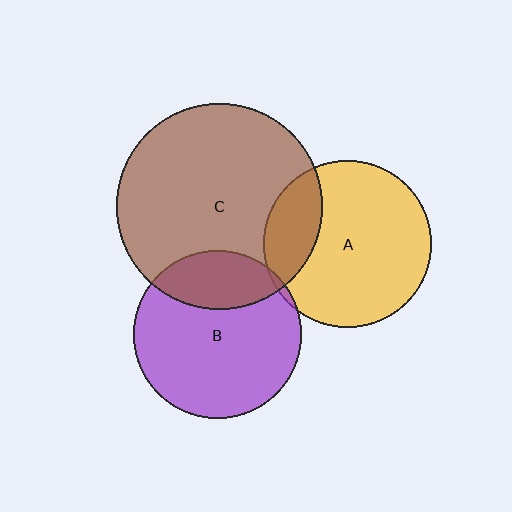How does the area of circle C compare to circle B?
Approximately 1.5 times.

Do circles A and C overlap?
Yes.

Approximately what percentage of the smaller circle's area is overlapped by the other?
Approximately 20%.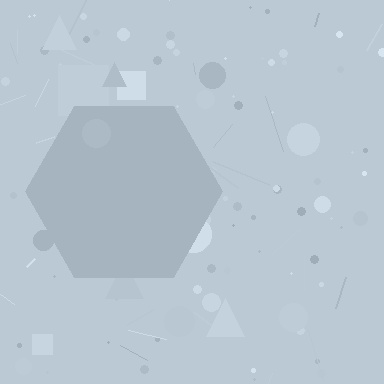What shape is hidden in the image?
A hexagon is hidden in the image.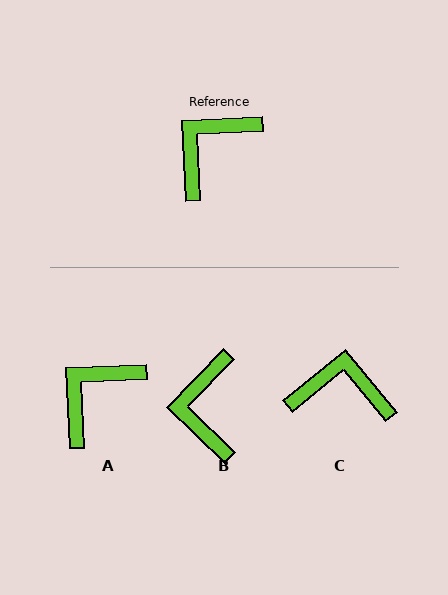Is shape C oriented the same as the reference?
No, it is off by about 53 degrees.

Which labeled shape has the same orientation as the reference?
A.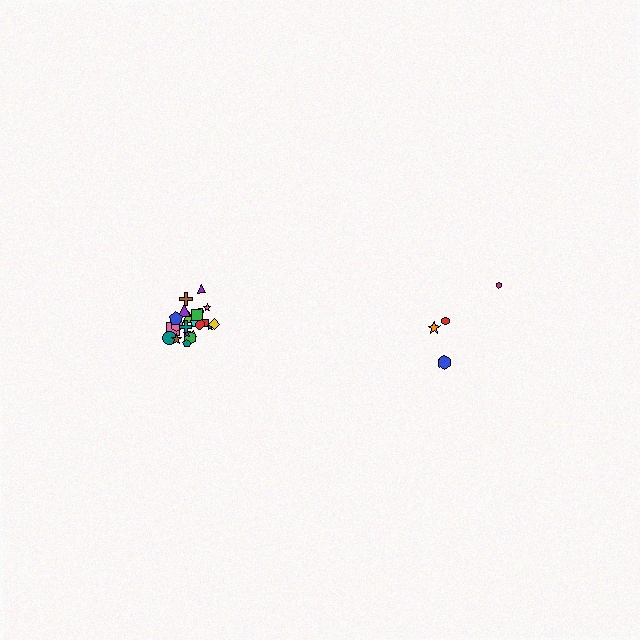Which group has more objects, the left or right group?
The left group.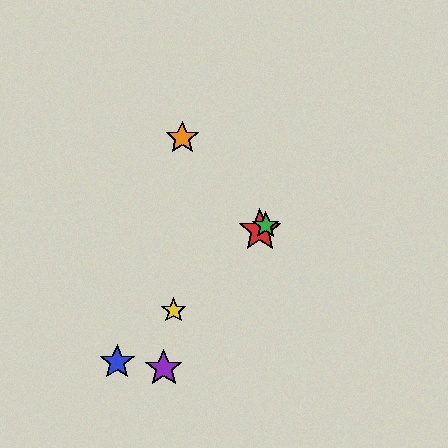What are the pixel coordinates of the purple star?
The purple star is at (164, 368).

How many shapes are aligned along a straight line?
4 shapes (the red star, the blue star, the green star, the yellow star) are aligned along a straight line.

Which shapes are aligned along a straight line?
The red star, the blue star, the green star, the yellow star are aligned along a straight line.